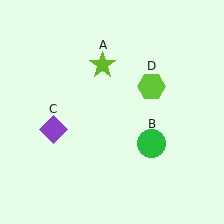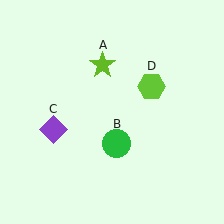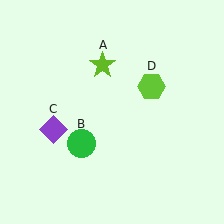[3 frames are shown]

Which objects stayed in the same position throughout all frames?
Lime star (object A) and purple diamond (object C) and lime hexagon (object D) remained stationary.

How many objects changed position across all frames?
1 object changed position: green circle (object B).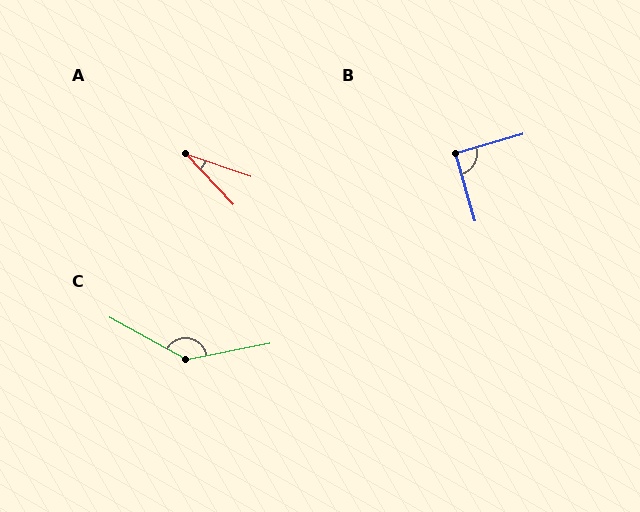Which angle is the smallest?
A, at approximately 27 degrees.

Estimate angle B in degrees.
Approximately 90 degrees.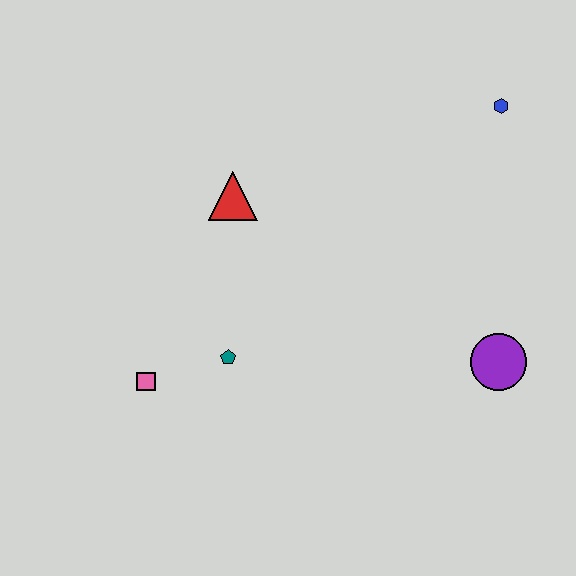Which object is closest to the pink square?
The teal pentagon is closest to the pink square.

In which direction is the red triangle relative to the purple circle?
The red triangle is to the left of the purple circle.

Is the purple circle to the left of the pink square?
No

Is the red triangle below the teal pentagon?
No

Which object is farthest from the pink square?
The blue hexagon is farthest from the pink square.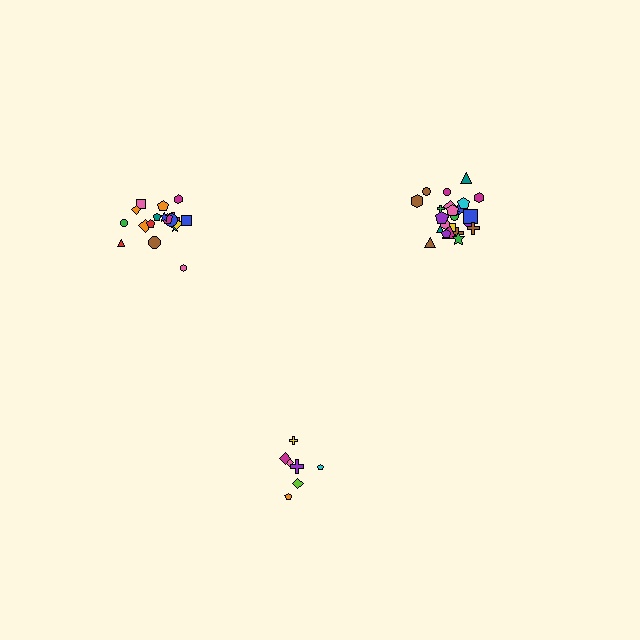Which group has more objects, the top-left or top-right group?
The top-right group.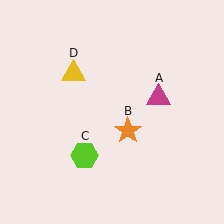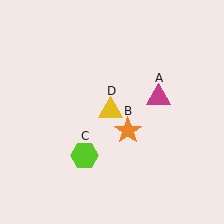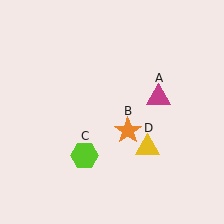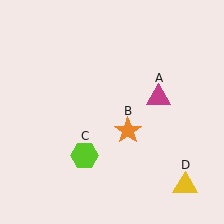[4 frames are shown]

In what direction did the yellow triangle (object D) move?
The yellow triangle (object D) moved down and to the right.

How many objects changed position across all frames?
1 object changed position: yellow triangle (object D).